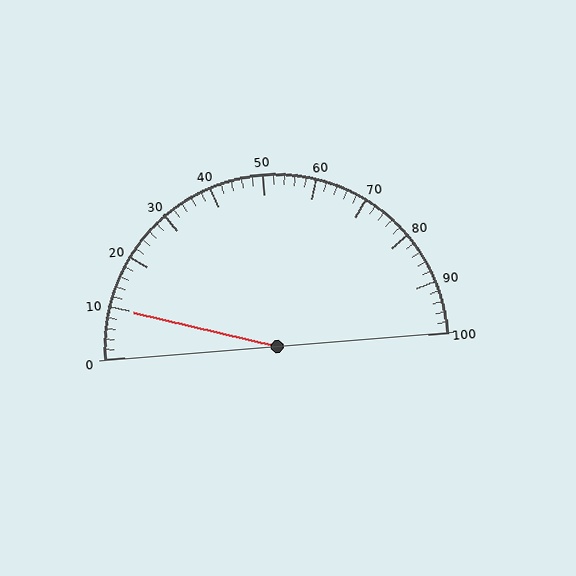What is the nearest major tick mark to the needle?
The nearest major tick mark is 10.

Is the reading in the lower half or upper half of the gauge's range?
The reading is in the lower half of the range (0 to 100).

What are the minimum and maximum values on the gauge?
The gauge ranges from 0 to 100.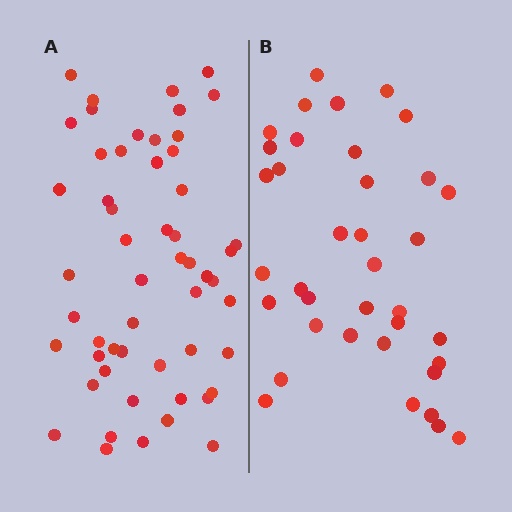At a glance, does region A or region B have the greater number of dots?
Region A (the left region) has more dots.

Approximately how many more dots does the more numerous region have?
Region A has approximately 15 more dots than region B.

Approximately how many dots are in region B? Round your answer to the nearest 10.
About 40 dots. (The exact count is 37, which rounds to 40.)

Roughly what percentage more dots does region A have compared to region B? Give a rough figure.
About 45% more.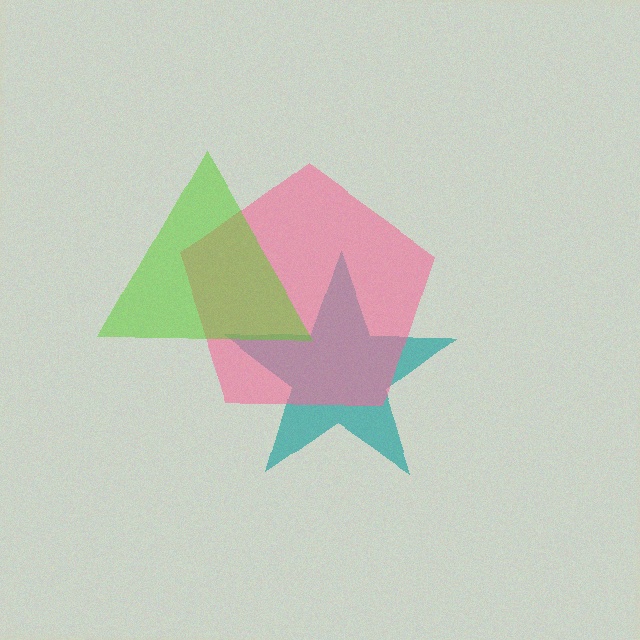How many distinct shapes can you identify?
There are 3 distinct shapes: a teal star, a pink pentagon, a lime triangle.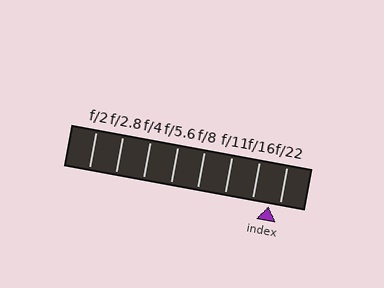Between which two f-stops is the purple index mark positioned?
The index mark is between f/16 and f/22.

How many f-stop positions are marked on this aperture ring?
There are 8 f-stop positions marked.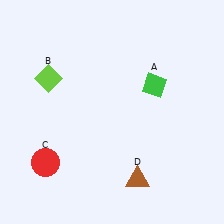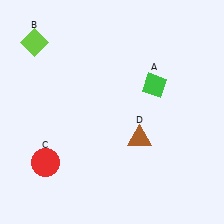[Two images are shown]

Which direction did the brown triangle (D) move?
The brown triangle (D) moved up.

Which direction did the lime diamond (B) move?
The lime diamond (B) moved up.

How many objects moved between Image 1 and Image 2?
2 objects moved between the two images.